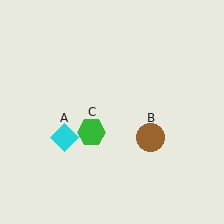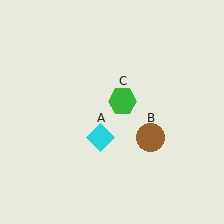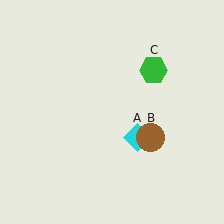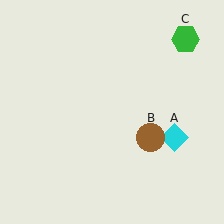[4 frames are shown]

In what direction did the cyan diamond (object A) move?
The cyan diamond (object A) moved right.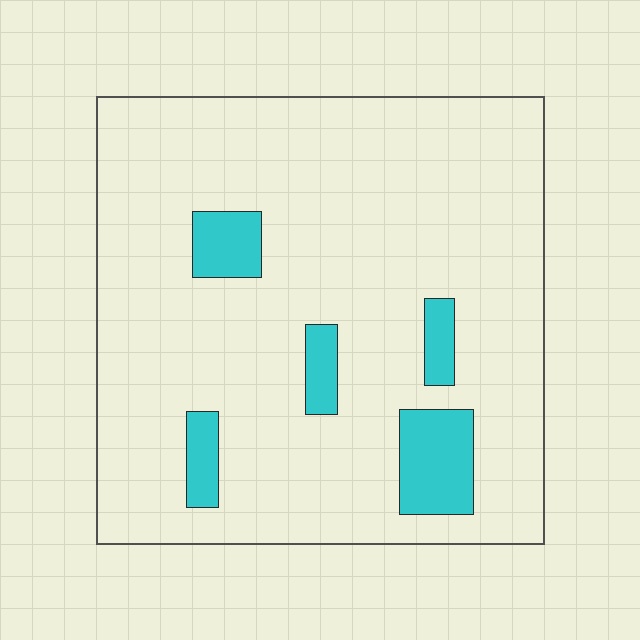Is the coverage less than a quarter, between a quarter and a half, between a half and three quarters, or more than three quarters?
Less than a quarter.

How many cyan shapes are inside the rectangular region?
5.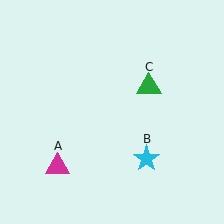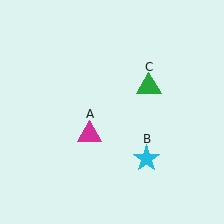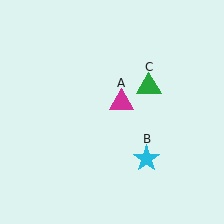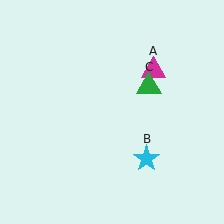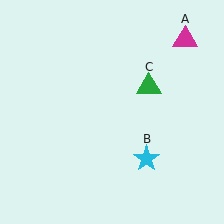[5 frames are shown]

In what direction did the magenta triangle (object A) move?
The magenta triangle (object A) moved up and to the right.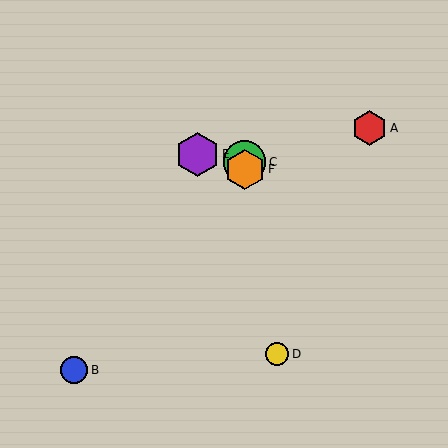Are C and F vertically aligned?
Yes, both are at x≈245.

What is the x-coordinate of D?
Object D is at x≈277.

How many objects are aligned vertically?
2 objects (C, F) are aligned vertically.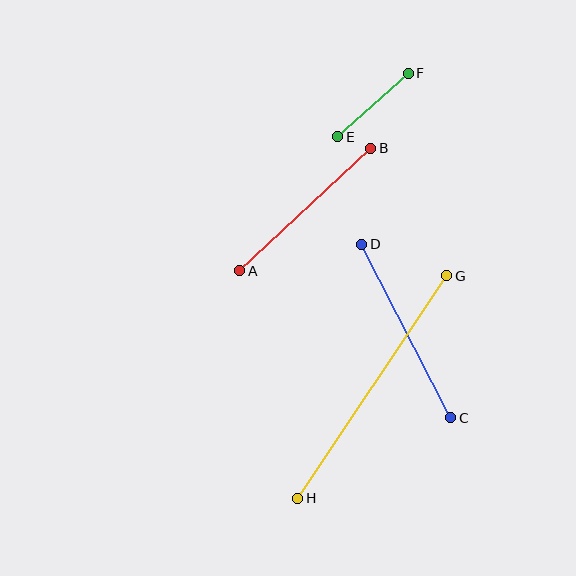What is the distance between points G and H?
The distance is approximately 268 pixels.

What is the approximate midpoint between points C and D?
The midpoint is at approximately (406, 331) pixels.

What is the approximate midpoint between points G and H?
The midpoint is at approximately (372, 387) pixels.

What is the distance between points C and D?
The distance is approximately 195 pixels.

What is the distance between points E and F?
The distance is approximately 95 pixels.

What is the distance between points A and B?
The distance is approximately 179 pixels.